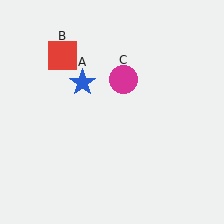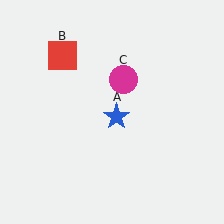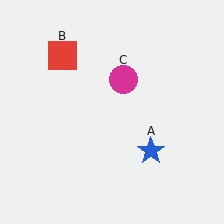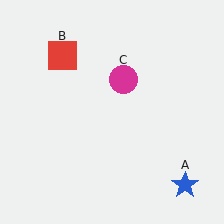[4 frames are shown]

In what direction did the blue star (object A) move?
The blue star (object A) moved down and to the right.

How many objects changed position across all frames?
1 object changed position: blue star (object A).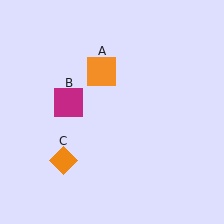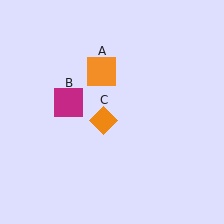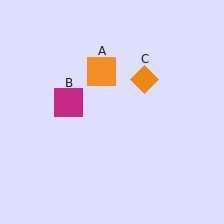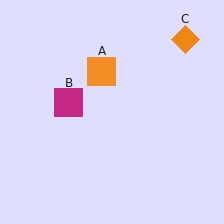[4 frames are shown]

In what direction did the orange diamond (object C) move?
The orange diamond (object C) moved up and to the right.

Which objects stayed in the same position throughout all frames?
Orange square (object A) and magenta square (object B) remained stationary.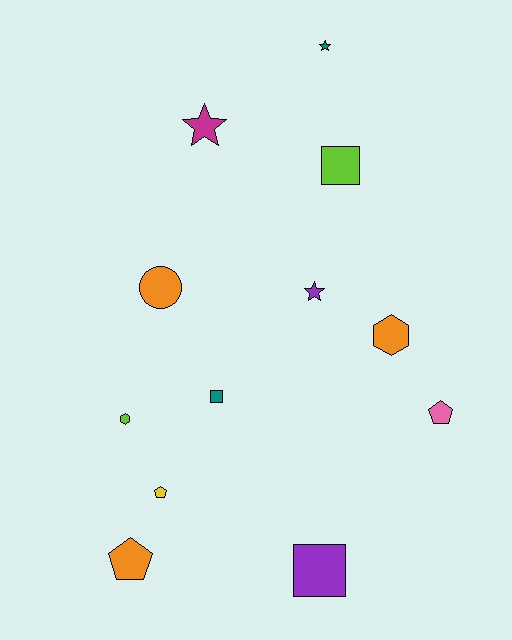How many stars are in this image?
There are 3 stars.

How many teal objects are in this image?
There are 2 teal objects.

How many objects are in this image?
There are 12 objects.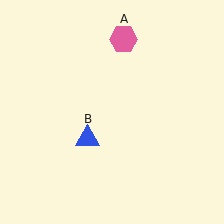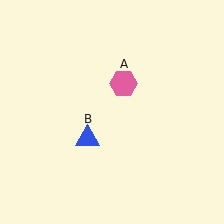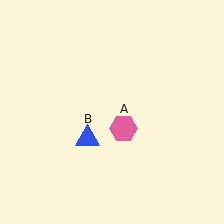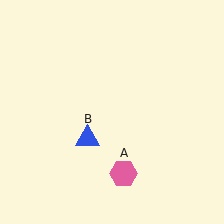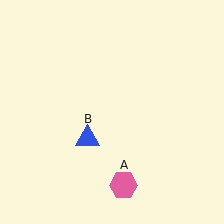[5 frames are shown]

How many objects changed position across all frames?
1 object changed position: pink hexagon (object A).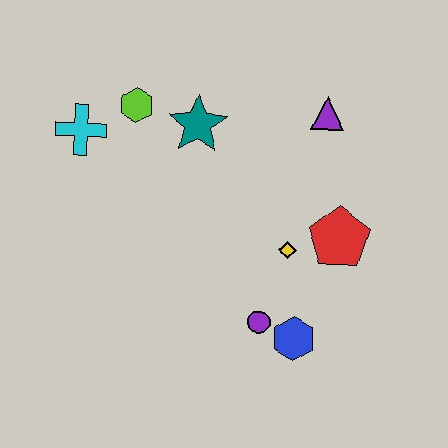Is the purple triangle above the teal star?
Yes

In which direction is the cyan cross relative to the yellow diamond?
The cyan cross is to the left of the yellow diamond.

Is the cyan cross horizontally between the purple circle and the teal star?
No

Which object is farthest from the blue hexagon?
The cyan cross is farthest from the blue hexagon.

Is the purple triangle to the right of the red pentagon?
No